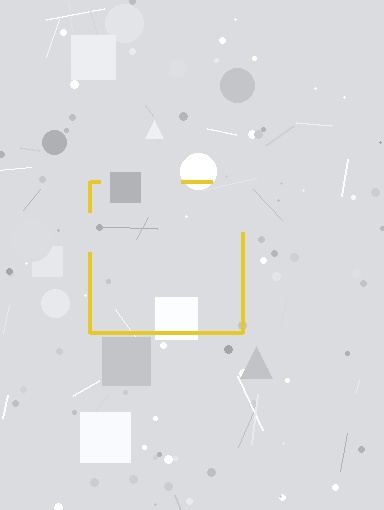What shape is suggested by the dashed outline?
The dashed outline suggests a square.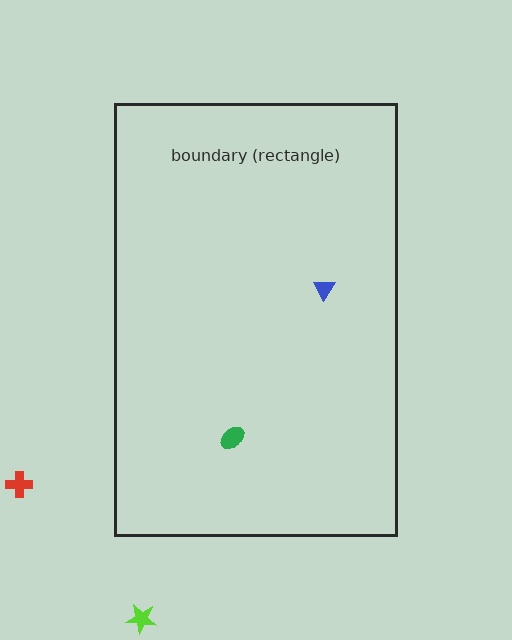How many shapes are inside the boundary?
2 inside, 2 outside.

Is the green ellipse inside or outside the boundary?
Inside.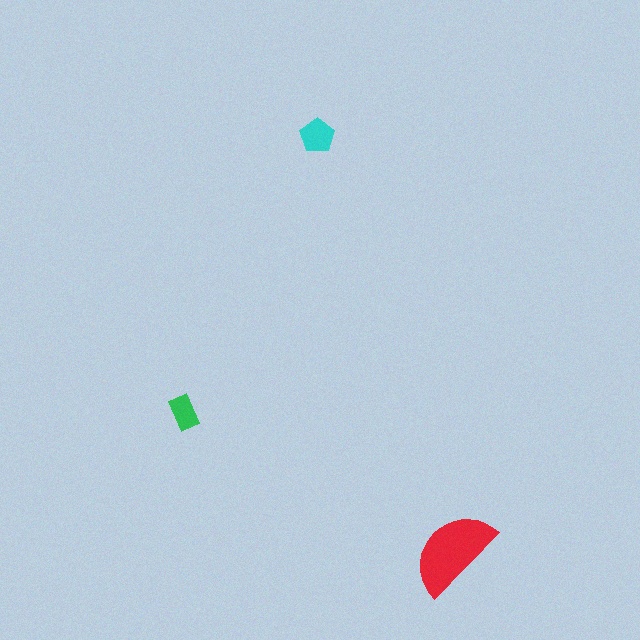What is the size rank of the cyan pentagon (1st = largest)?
2nd.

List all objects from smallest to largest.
The green rectangle, the cyan pentagon, the red semicircle.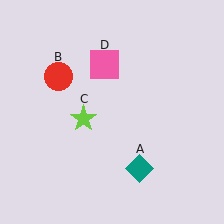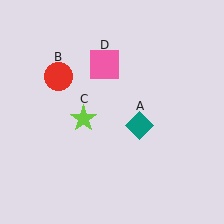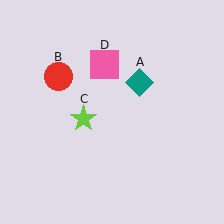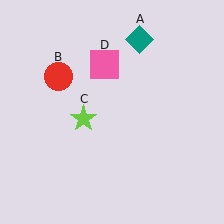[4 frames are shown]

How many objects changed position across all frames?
1 object changed position: teal diamond (object A).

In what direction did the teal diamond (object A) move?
The teal diamond (object A) moved up.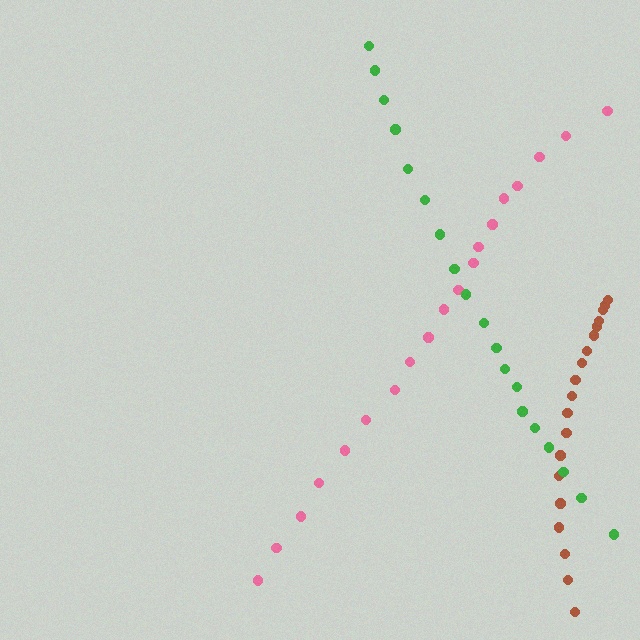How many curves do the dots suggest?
There are 3 distinct paths.